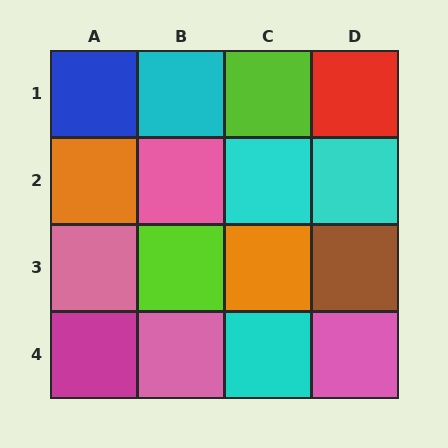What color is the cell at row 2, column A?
Orange.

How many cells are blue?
1 cell is blue.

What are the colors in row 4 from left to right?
Magenta, pink, cyan, pink.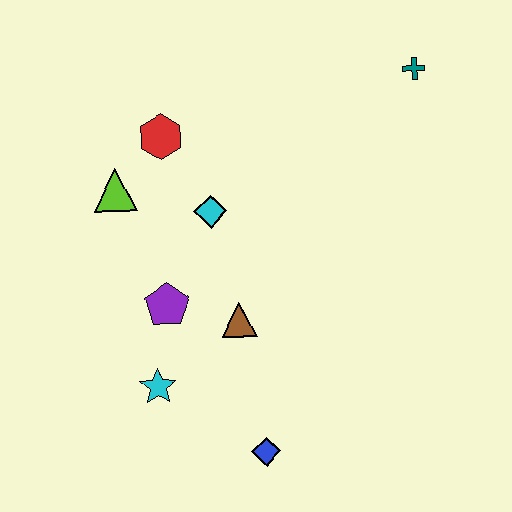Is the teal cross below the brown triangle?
No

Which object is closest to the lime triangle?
The red hexagon is closest to the lime triangle.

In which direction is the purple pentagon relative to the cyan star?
The purple pentagon is above the cyan star.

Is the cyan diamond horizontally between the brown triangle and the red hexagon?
Yes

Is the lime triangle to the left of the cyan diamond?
Yes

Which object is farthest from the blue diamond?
The teal cross is farthest from the blue diamond.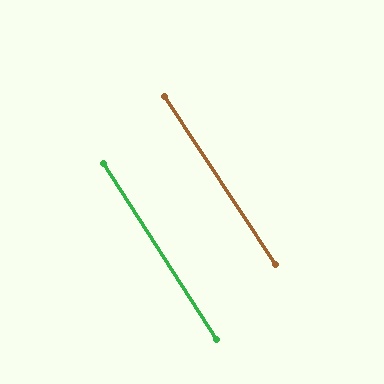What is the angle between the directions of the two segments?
Approximately 1 degree.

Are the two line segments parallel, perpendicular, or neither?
Parallel — their directions differ by only 0.5°.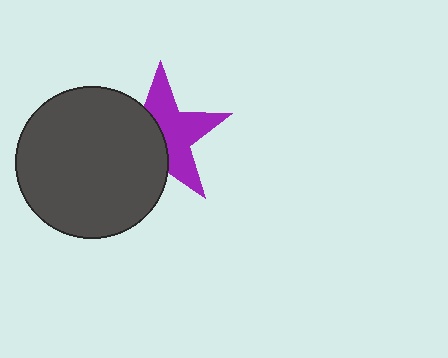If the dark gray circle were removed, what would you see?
You would see the complete purple star.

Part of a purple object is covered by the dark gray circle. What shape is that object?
It is a star.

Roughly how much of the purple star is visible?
About half of it is visible (roughly 54%).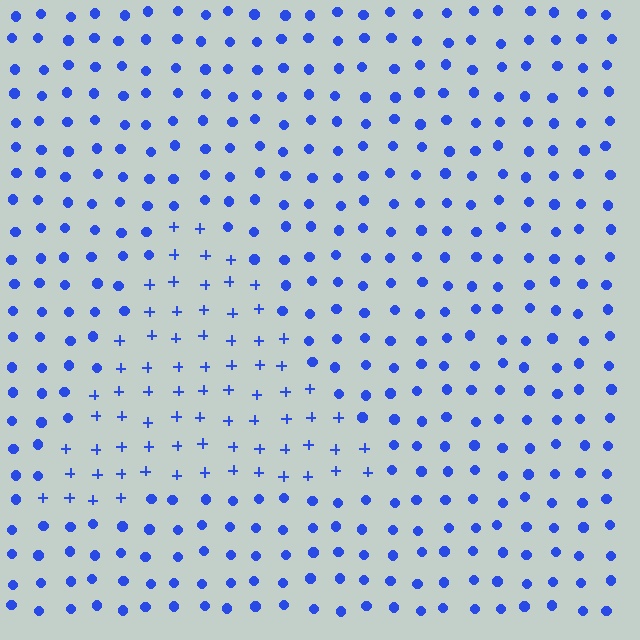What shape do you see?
I see a triangle.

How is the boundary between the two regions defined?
The boundary is defined by a change in element shape: plus signs inside vs. circles outside. All elements share the same color and spacing.